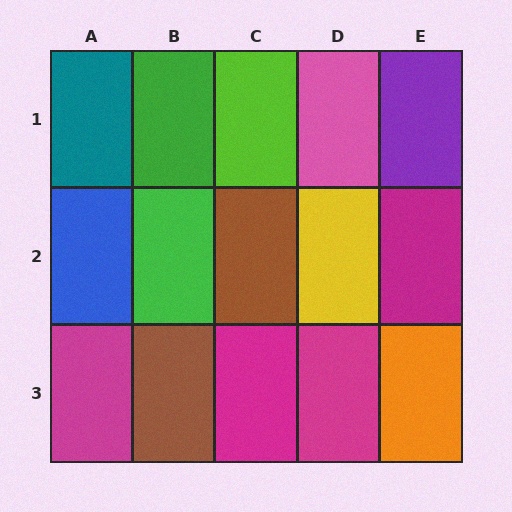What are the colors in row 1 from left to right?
Teal, green, lime, pink, purple.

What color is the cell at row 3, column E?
Orange.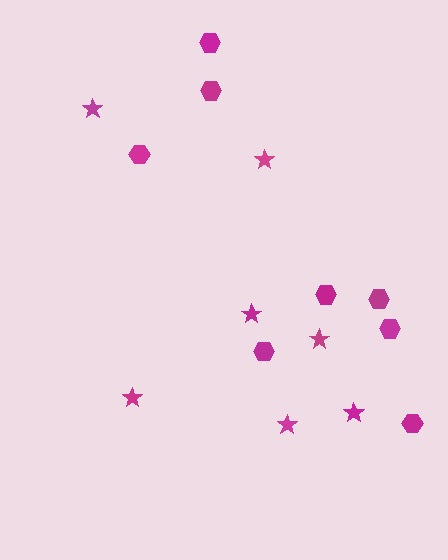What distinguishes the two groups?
There are 2 groups: one group of hexagons (8) and one group of stars (7).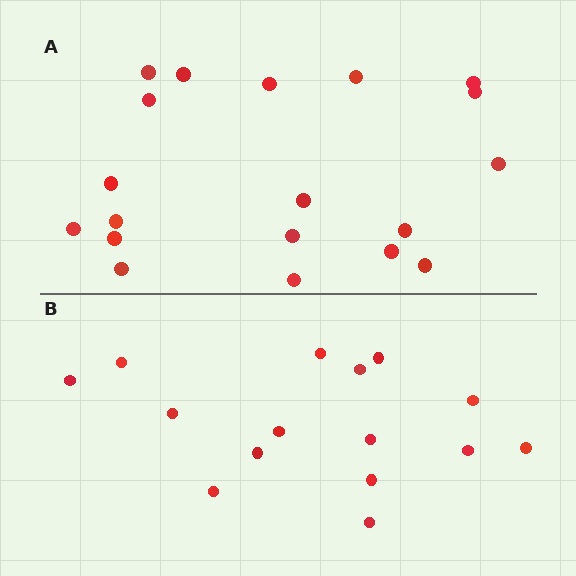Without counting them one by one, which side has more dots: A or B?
Region A (the top region) has more dots.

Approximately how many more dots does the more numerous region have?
Region A has about 4 more dots than region B.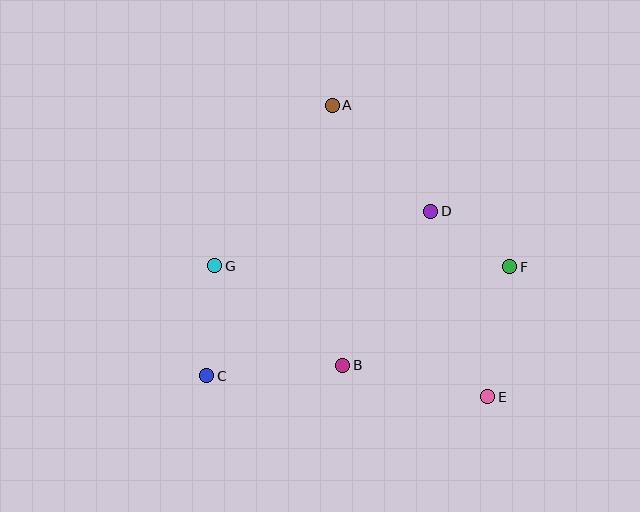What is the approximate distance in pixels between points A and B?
The distance between A and B is approximately 260 pixels.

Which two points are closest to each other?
Points D and F are closest to each other.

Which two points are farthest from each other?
Points A and E are farthest from each other.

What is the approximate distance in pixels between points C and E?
The distance between C and E is approximately 282 pixels.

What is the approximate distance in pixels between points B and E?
The distance between B and E is approximately 148 pixels.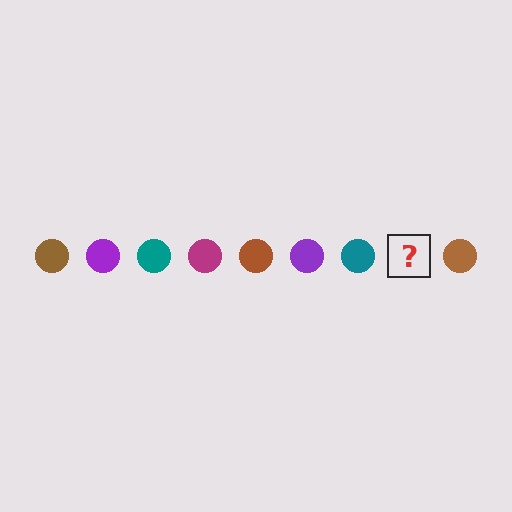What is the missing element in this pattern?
The missing element is a magenta circle.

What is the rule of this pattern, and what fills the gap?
The rule is that the pattern cycles through brown, purple, teal, magenta circles. The gap should be filled with a magenta circle.